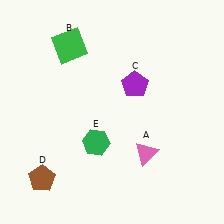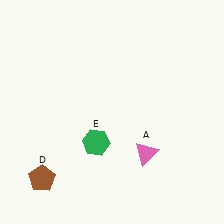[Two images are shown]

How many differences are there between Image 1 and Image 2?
There are 2 differences between the two images.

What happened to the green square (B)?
The green square (B) was removed in Image 2. It was in the top-left area of Image 1.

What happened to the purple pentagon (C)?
The purple pentagon (C) was removed in Image 2. It was in the top-right area of Image 1.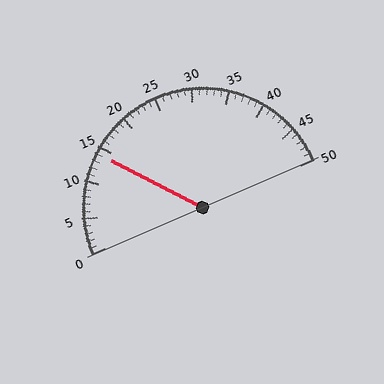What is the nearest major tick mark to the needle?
The nearest major tick mark is 15.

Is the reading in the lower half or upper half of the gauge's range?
The reading is in the lower half of the range (0 to 50).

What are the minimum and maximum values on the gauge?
The gauge ranges from 0 to 50.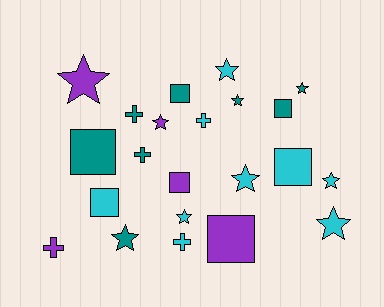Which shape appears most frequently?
Star, with 10 objects.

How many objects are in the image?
There are 22 objects.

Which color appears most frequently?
Cyan, with 9 objects.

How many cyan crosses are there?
There are 2 cyan crosses.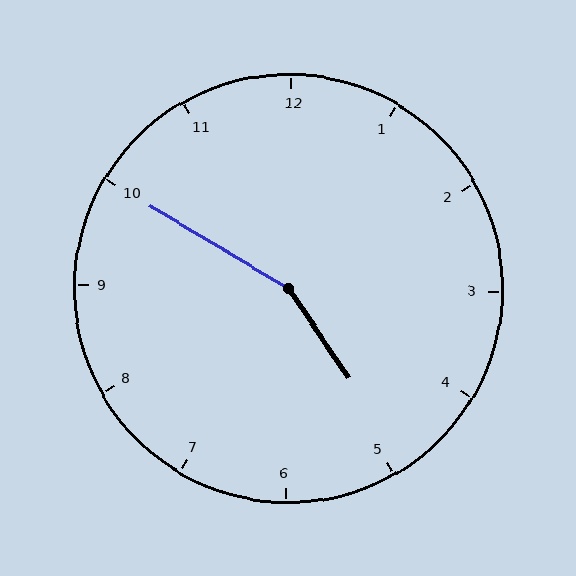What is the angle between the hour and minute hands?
Approximately 155 degrees.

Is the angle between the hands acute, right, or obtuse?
It is obtuse.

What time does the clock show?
4:50.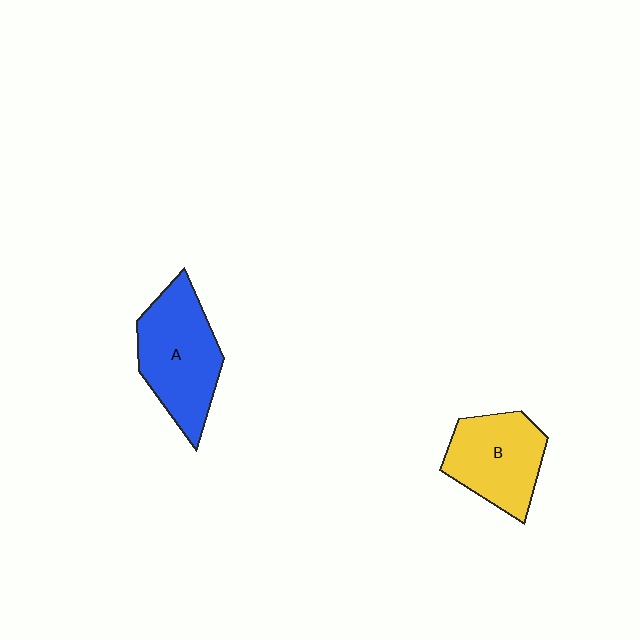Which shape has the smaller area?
Shape B (yellow).